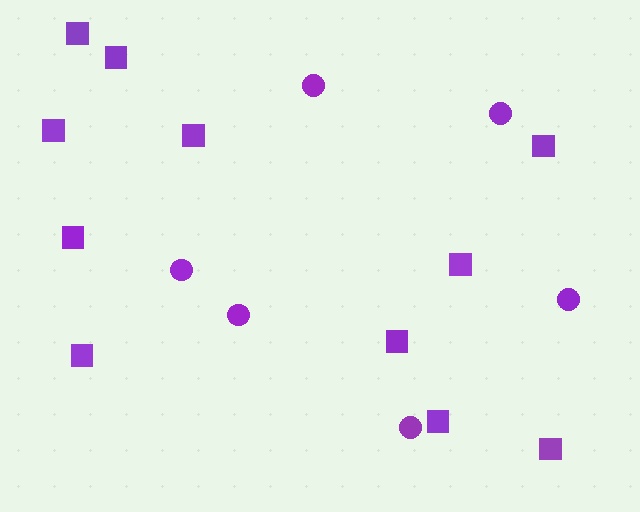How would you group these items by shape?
There are 2 groups: one group of circles (6) and one group of squares (11).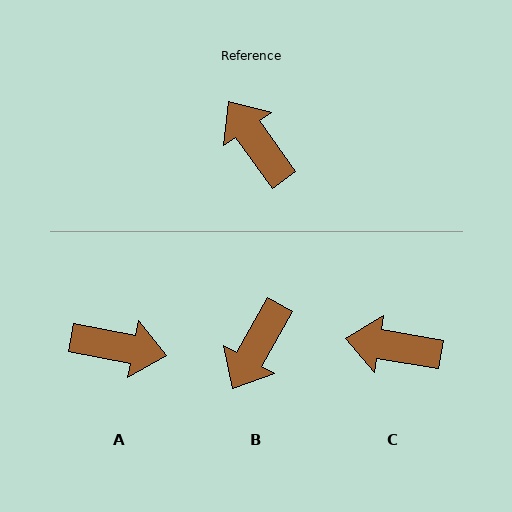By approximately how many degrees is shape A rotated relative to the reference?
Approximately 136 degrees clockwise.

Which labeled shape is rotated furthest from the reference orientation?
A, about 136 degrees away.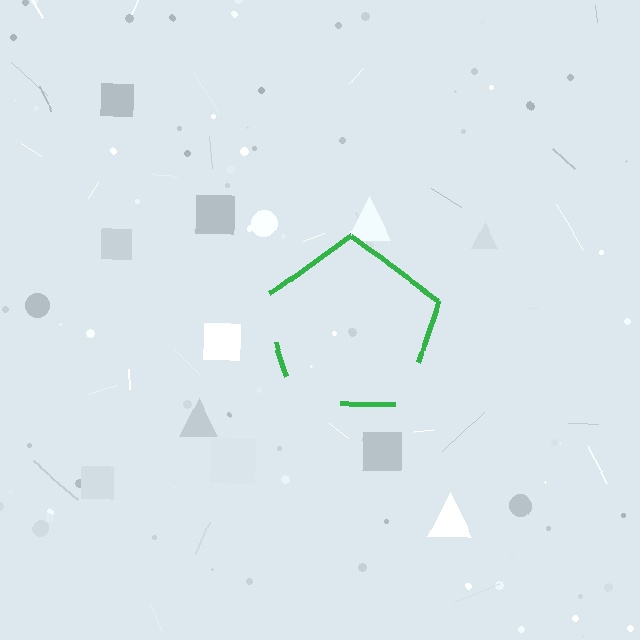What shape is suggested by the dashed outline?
The dashed outline suggests a pentagon.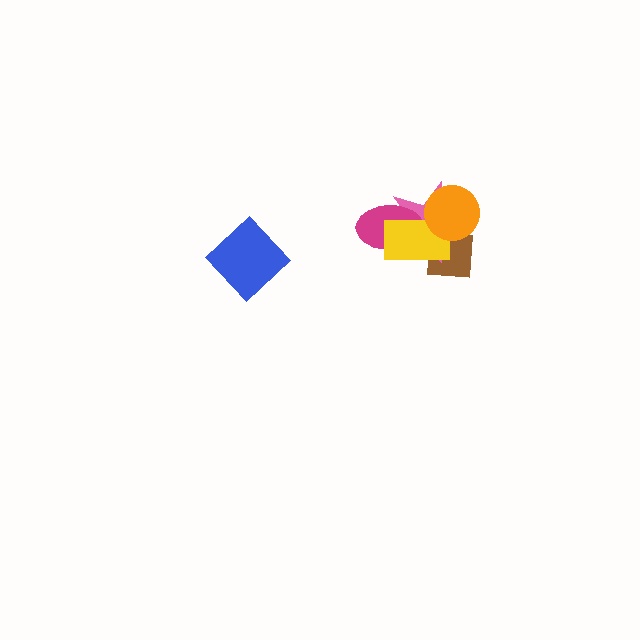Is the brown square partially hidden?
Yes, it is partially covered by another shape.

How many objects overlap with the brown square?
3 objects overlap with the brown square.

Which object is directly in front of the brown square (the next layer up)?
The pink star is directly in front of the brown square.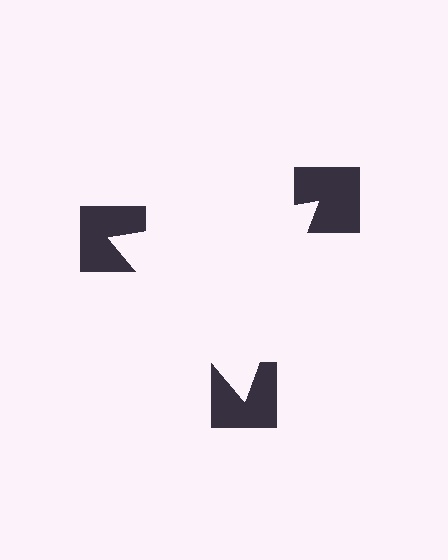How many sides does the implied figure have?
3 sides.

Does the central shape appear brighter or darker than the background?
It typically appears slightly brighter than the background, even though no actual brightness change is drawn.